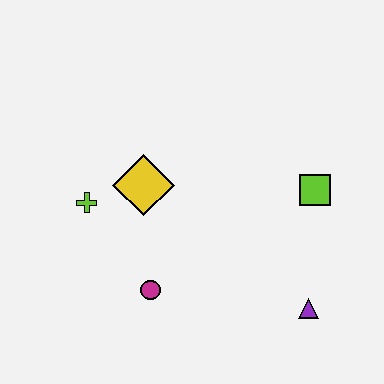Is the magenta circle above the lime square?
No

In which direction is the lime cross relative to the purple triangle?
The lime cross is to the left of the purple triangle.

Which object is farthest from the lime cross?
The purple triangle is farthest from the lime cross.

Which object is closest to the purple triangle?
The lime square is closest to the purple triangle.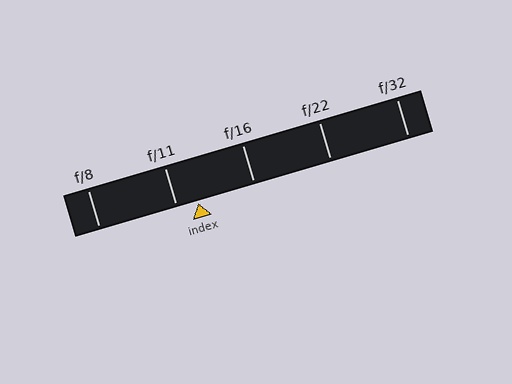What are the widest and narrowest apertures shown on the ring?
The widest aperture shown is f/8 and the narrowest is f/32.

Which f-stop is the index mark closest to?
The index mark is closest to f/11.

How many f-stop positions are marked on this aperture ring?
There are 5 f-stop positions marked.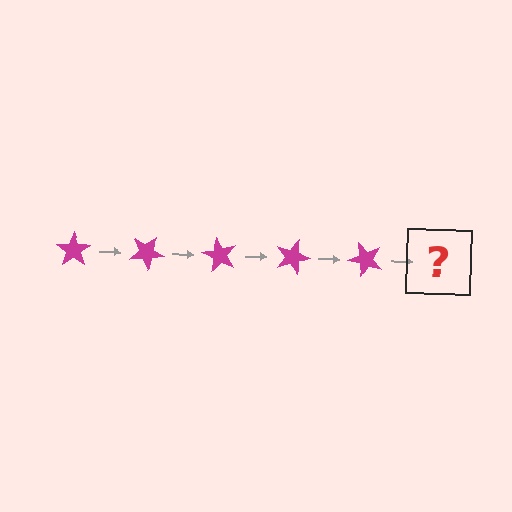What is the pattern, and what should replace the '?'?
The pattern is that the star rotates 30 degrees each step. The '?' should be a magenta star rotated 150 degrees.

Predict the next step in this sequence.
The next step is a magenta star rotated 150 degrees.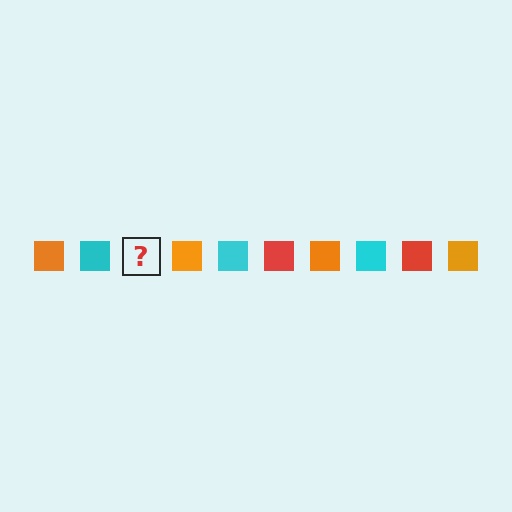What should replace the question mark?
The question mark should be replaced with a red square.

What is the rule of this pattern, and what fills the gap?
The rule is that the pattern cycles through orange, cyan, red squares. The gap should be filled with a red square.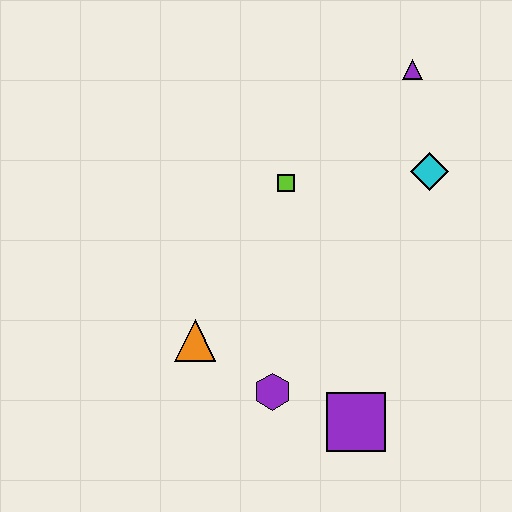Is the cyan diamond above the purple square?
Yes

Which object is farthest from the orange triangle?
The purple triangle is farthest from the orange triangle.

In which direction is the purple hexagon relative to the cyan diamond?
The purple hexagon is below the cyan diamond.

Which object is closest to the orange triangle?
The purple hexagon is closest to the orange triangle.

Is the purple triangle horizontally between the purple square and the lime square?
No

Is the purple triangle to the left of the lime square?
No